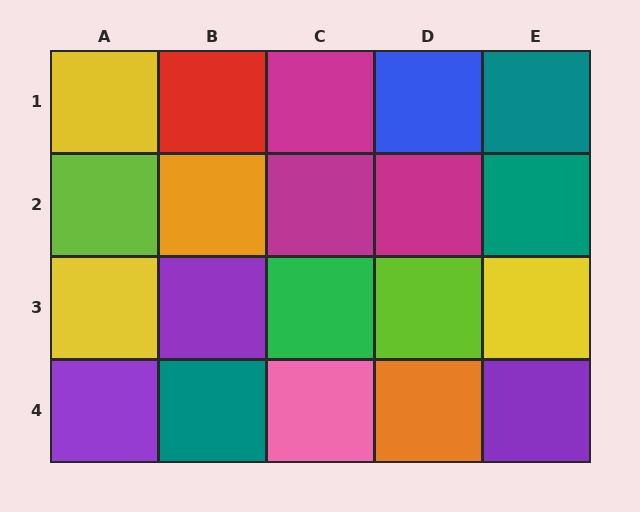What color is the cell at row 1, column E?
Teal.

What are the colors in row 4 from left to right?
Purple, teal, pink, orange, purple.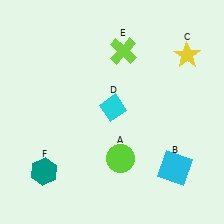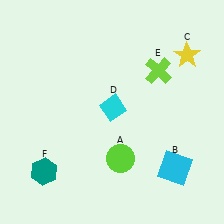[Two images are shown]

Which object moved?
The lime cross (E) moved right.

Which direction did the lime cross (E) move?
The lime cross (E) moved right.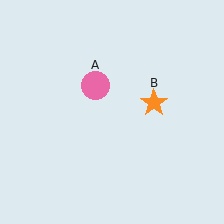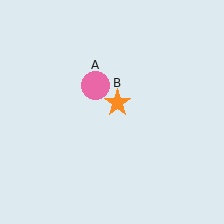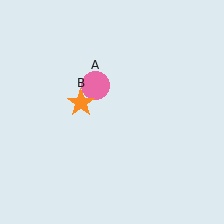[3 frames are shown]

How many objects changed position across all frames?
1 object changed position: orange star (object B).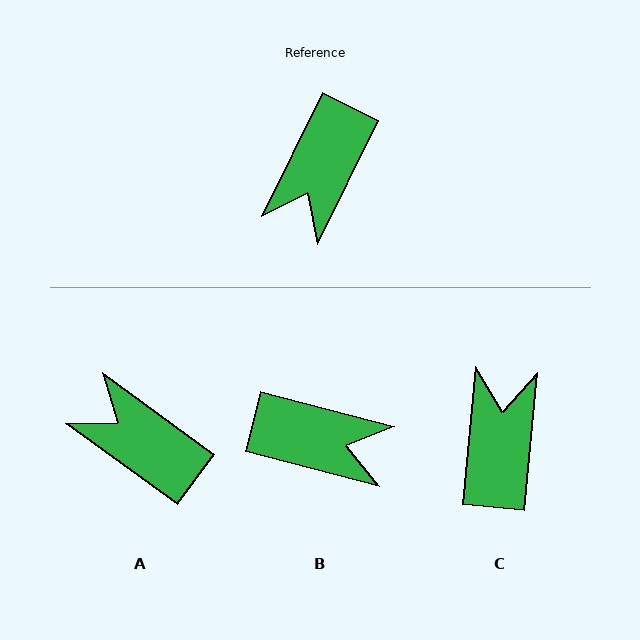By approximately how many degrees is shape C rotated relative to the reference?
Approximately 159 degrees clockwise.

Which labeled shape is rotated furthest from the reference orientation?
C, about 159 degrees away.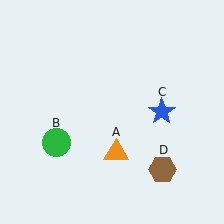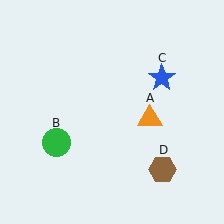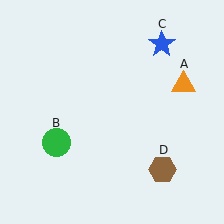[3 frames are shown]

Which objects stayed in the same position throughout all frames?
Green circle (object B) and brown hexagon (object D) remained stationary.